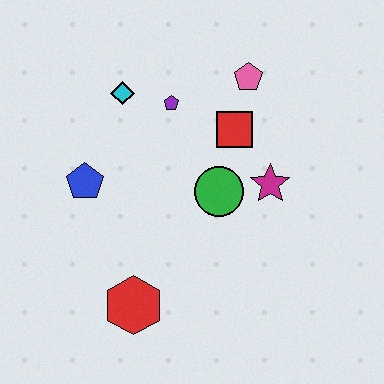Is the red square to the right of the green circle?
Yes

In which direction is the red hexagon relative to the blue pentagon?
The red hexagon is below the blue pentagon.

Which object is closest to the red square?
The pink pentagon is closest to the red square.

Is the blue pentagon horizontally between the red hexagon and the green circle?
No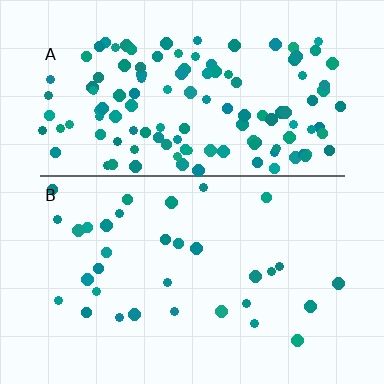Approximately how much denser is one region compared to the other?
Approximately 3.9× — region A over region B.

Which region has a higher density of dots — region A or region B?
A (the top).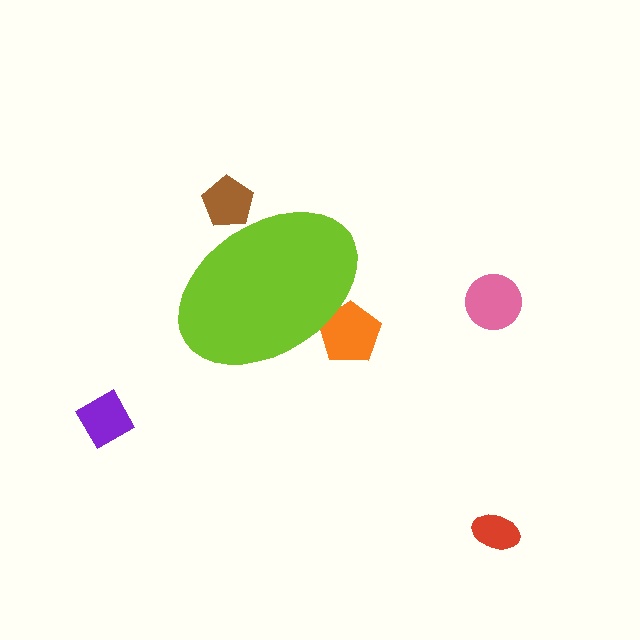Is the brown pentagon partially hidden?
Yes, the brown pentagon is partially hidden behind the lime ellipse.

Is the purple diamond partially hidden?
No, the purple diamond is fully visible.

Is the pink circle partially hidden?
No, the pink circle is fully visible.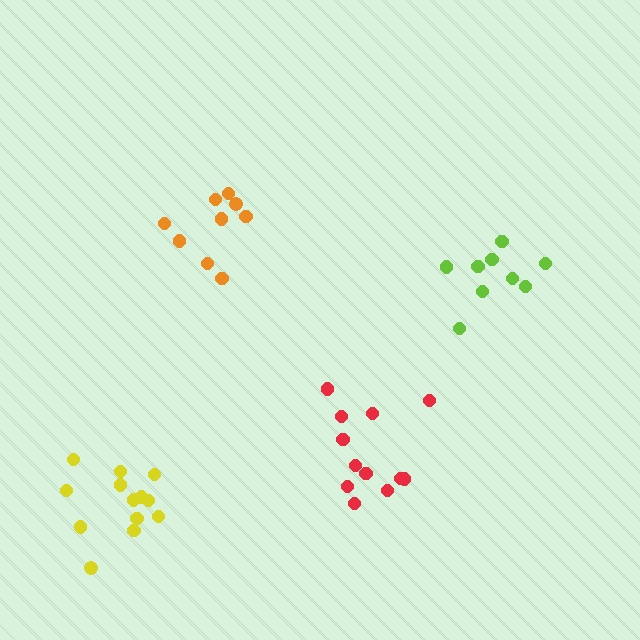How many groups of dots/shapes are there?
There are 4 groups.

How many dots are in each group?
Group 1: 13 dots, Group 2: 9 dots, Group 3: 9 dots, Group 4: 12 dots (43 total).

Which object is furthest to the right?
The lime cluster is rightmost.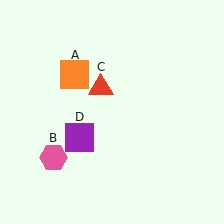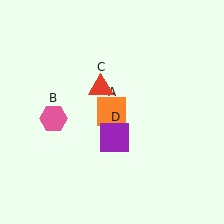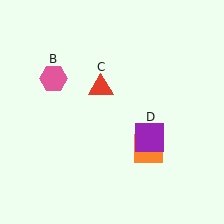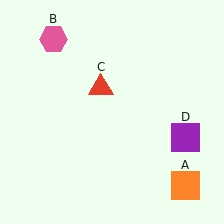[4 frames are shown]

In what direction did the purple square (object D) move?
The purple square (object D) moved right.